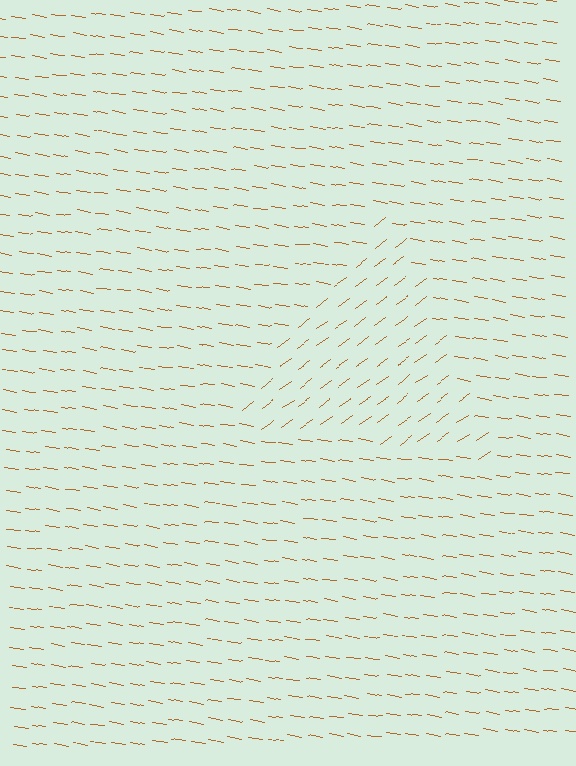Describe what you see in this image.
The image is filled with small brown line segments. A triangle region in the image has lines oriented differently from the surrounding lines, creating a visible texture boundary.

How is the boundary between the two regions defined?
The boundary is defined purely by a change in line orientation (approximately 45 degrees difference). All lines are the same color and thickness.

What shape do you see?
I see a triangle.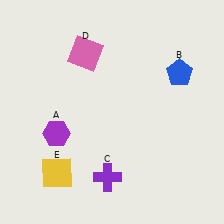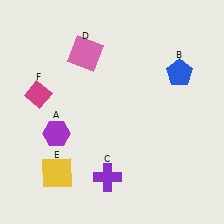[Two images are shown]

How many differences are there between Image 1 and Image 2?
There is 1 difference between the two images.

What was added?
A magenta diamond (F) was added in Image 2.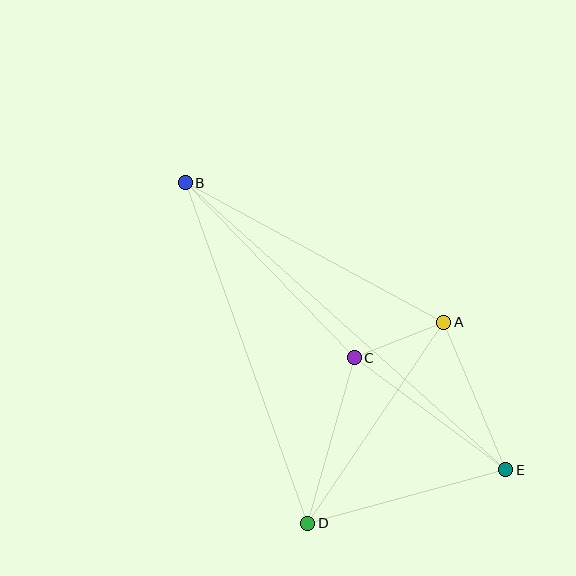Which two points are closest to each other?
Points A and C are closest to each other.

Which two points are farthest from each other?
Points B and E are farthest from each other.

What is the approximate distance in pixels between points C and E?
The distance between C and E is approximately 188 pixels.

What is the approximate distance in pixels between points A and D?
The distance between A and D is approximately 242 pixels.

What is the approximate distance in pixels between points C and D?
The distance between C and D is approximately 172 pixels.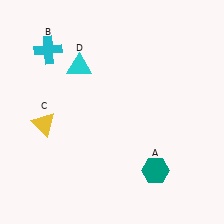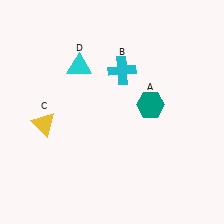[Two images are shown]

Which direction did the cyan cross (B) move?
The cyan cross (B) moved right.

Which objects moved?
The objects that moved are: the teal hexagon (A), the cyan cross (B).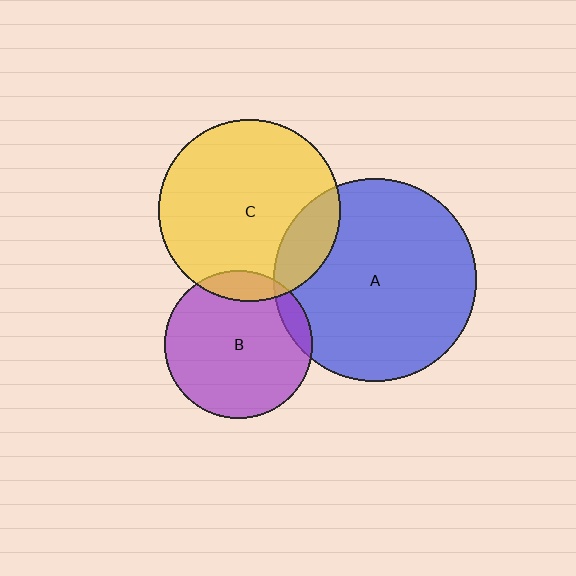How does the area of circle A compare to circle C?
Approximately 1.2 times.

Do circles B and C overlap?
Yes.